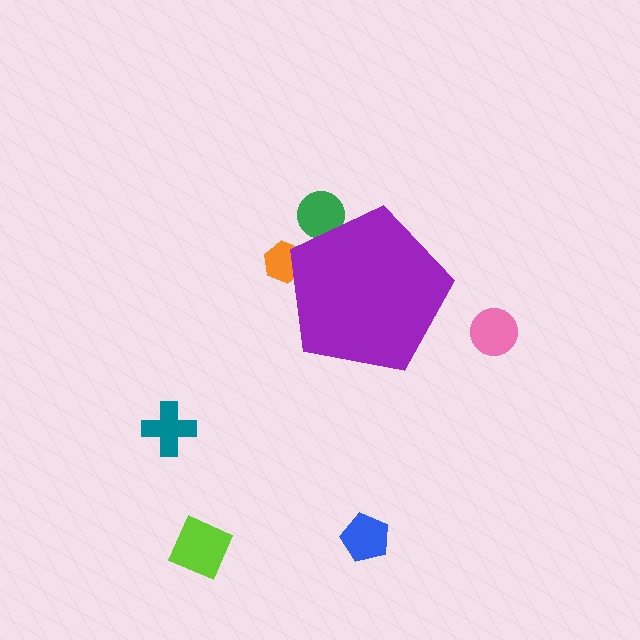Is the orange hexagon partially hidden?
Yes, the orange hexagon is partially hidden behind the purple pentagon.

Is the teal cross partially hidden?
No, the teal cross is fully visible.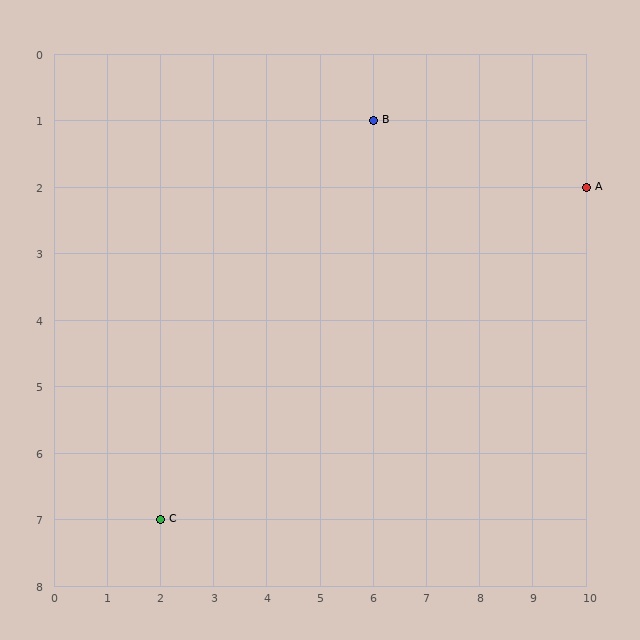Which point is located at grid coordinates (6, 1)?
Point B is at (6, 1).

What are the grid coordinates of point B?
Point B is at grid coordinates (6, 1).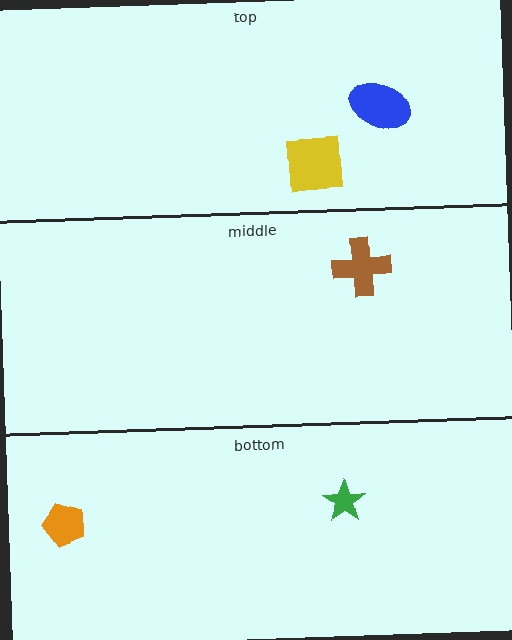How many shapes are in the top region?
2.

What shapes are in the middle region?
The brown cross.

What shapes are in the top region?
The blue ellipse, the yellow square.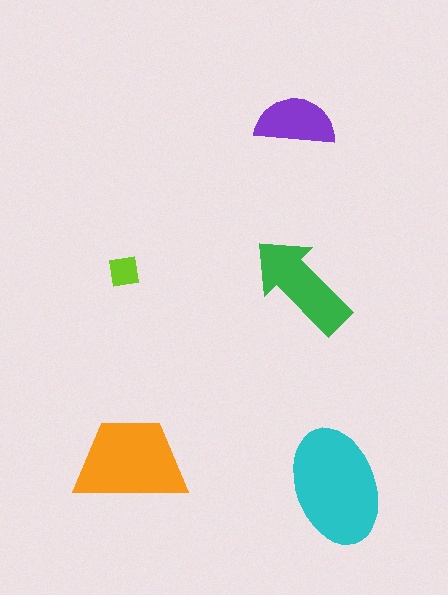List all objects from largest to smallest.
The cyan ellipse, the orange trapezoid, the green arrow, the purple semicircle, the lime square.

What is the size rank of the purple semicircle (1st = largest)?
4th.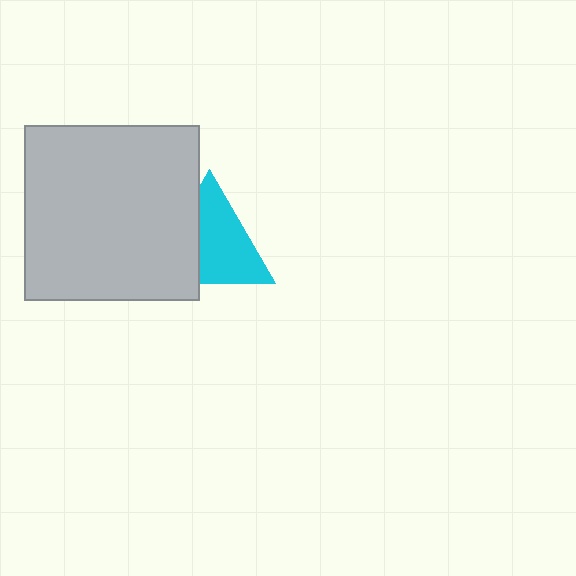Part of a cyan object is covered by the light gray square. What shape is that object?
It is a triangle.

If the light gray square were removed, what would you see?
You would see the complete cyan triangle.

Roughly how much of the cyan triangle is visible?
About half of it is visible (roughly 64%).